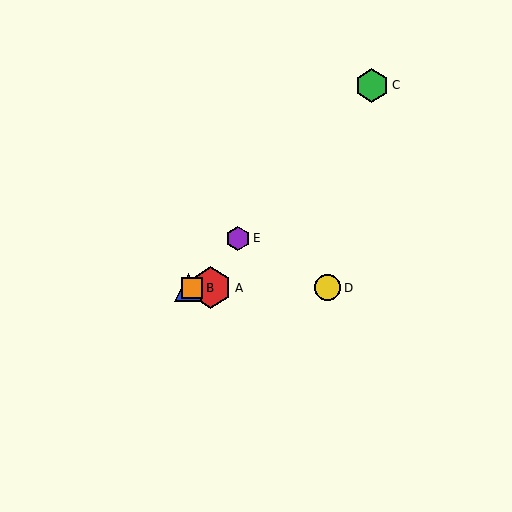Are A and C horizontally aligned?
No, A is at y≈288 and C is at y≈85.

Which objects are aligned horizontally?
Objects A, B, D, F are aligned horizontally.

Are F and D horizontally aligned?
Yes, both are at y≈288.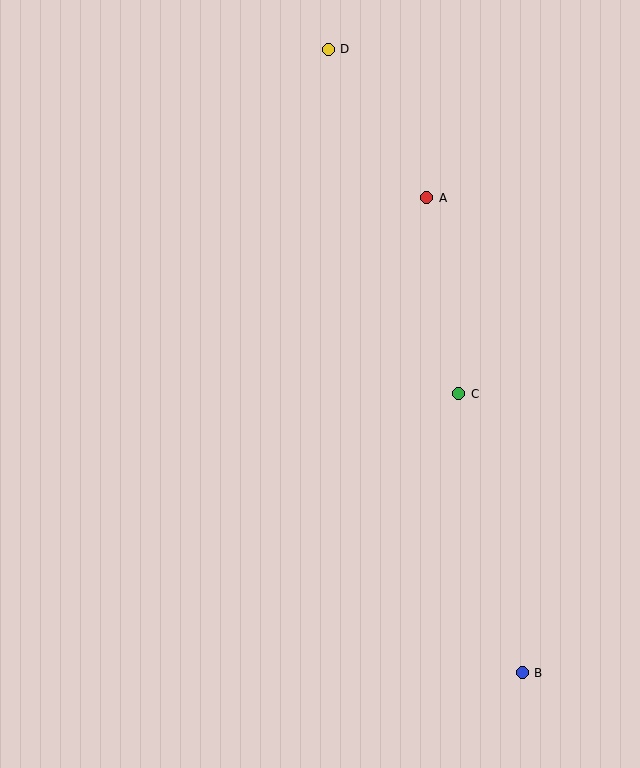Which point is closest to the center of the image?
Point C at (459, 394) is closest to the center.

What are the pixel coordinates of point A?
Point A is at (427, 198).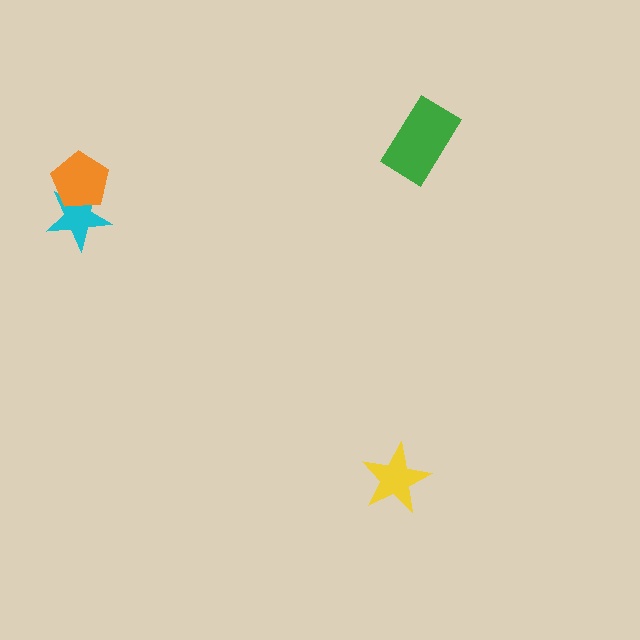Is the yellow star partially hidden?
No, no other shape covers it.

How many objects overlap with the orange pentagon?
1 object overlaps with the orange pentagon.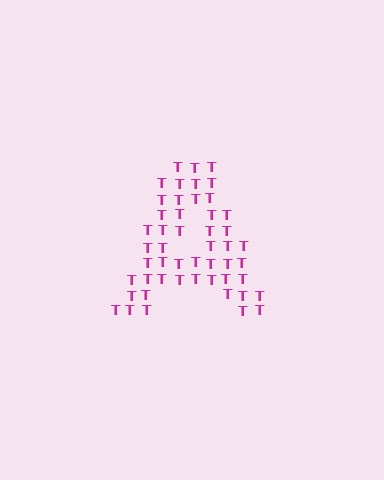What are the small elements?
The small elements are letter T's.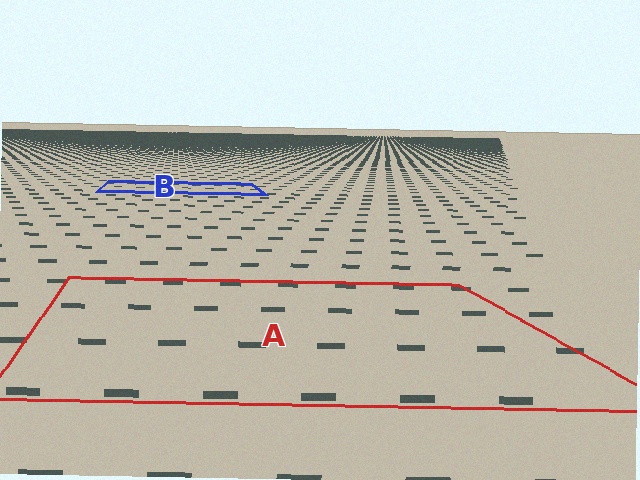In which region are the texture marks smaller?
The texture marks are smaller in region B, because it is farther away.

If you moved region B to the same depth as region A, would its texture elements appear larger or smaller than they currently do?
They would appear larger. At a closer depth, the same texture elements are projected at a bigger on-screen size.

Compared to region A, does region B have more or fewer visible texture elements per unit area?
Region B has more texture elements per unit area — they are packed more densely because it is farther away.